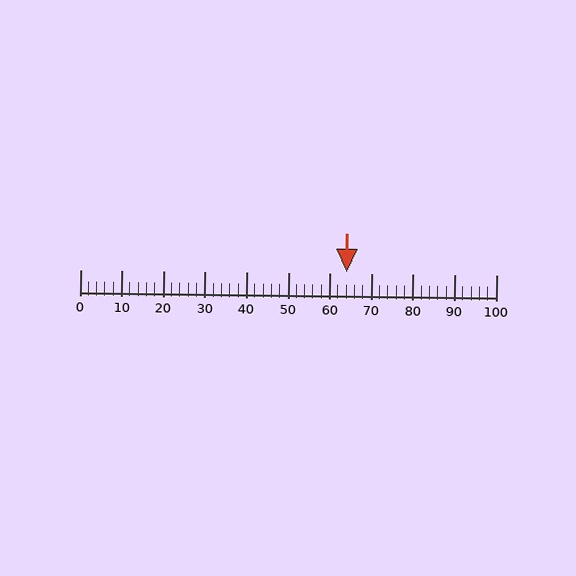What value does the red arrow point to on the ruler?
The red arrow points to approximately 64.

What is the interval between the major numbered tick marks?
The major tick marks are spaced 10 units apart.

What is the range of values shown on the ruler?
The ruler shows values from 0 to 100.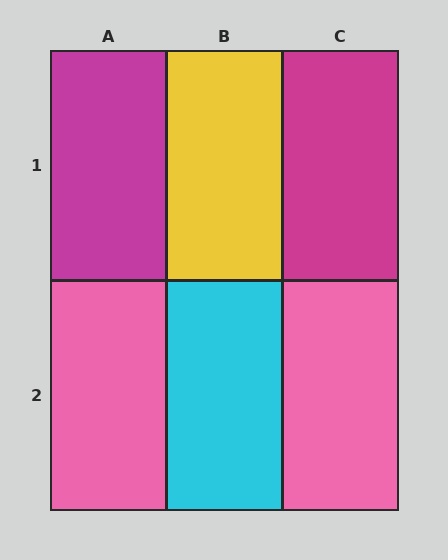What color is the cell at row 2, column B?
Cyan.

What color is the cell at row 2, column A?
Pink.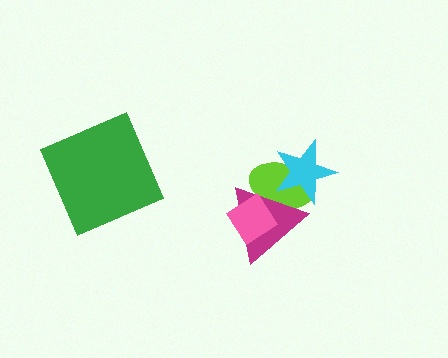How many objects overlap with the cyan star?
2 objects overlap with the cyan star.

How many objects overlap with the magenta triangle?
3 objects overlap with the magenta triangle.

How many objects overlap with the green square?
0 objects overlap with the green square.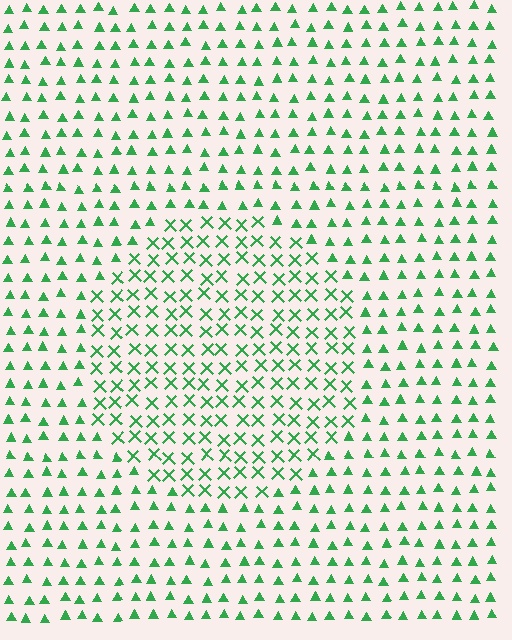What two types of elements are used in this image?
The image uses X marks inside the circle region and triangles outside it.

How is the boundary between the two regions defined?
The boundary is defined by a change in element shape: X marks inside vs. triangles outside. All elements share the same color and spacing.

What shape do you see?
I see a circle.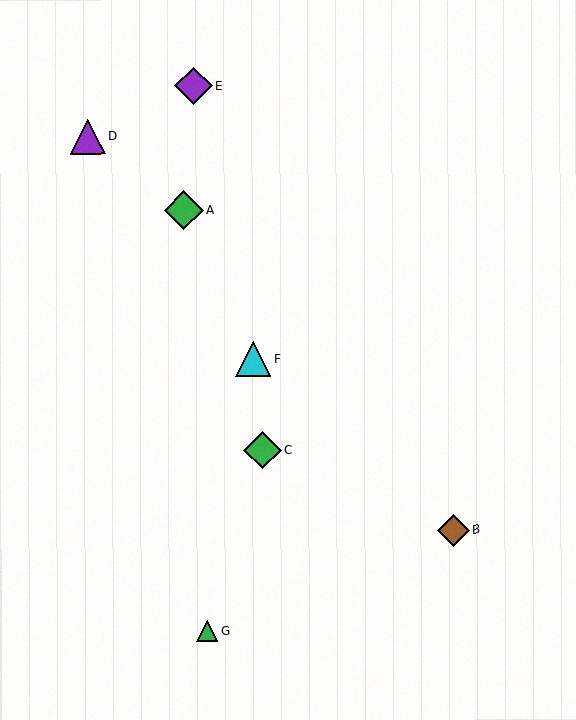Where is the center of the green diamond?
The center of the green diamond is at (183, 210).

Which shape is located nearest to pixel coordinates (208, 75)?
The purple diamond (labeled E) at (194, 86) is nearest to that location.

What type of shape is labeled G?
Shape G is a green triangle.